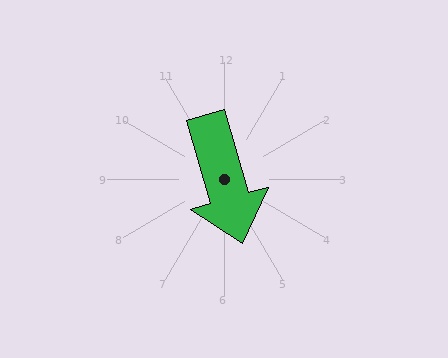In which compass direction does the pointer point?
South.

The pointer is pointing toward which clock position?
Roughly 5 o'clock.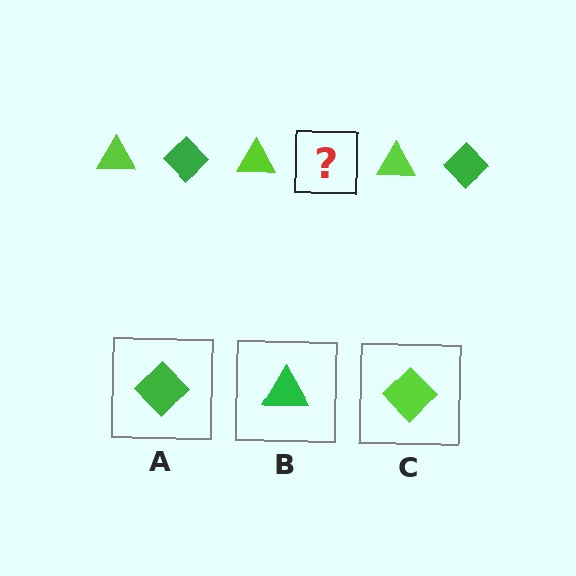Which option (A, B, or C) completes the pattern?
A.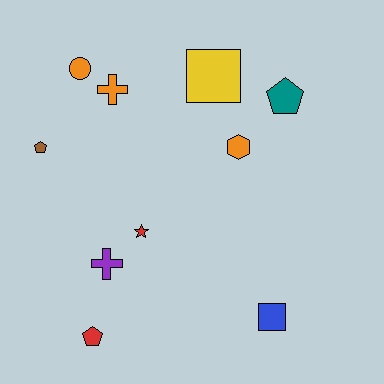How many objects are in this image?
There are 10 objects.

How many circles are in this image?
There is 1 circle.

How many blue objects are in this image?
There is 1 blue object.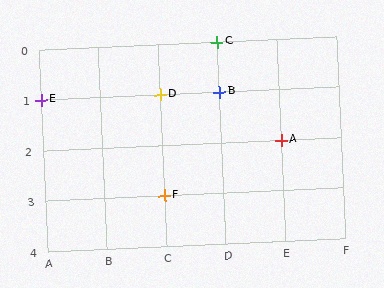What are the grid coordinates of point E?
Point E is at grid coordinates (A, 1).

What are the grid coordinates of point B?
Point B is at grid coordinates (D, 1).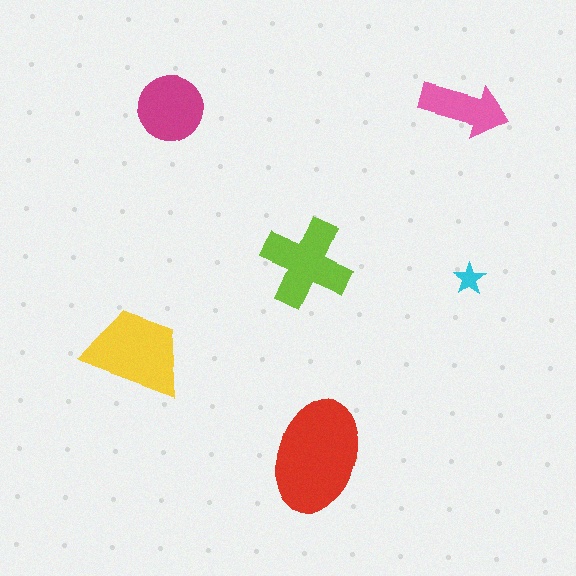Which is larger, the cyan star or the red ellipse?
The red ellipse.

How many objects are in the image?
There are 6 objects in the image.